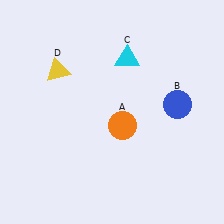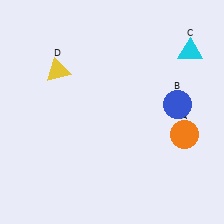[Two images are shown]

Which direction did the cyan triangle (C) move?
The cyan triangle (C) moved right.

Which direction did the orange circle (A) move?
The orange circle (A) moved right.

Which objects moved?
The objects that moved are: the orange circle (A), the cyan triangle (C).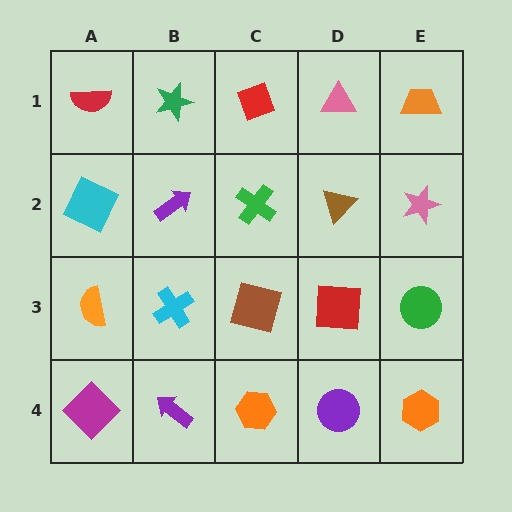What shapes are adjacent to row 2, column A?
A red semicircle (row 1, column A), an orange semicircle (row 3, column A), a purple arrow (row 2, column B).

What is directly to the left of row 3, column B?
An orange semicircle.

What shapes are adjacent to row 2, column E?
An orange trapezoid (row 1, column E), a green circle (row 3, column E), a brown triangle (row 2, column D).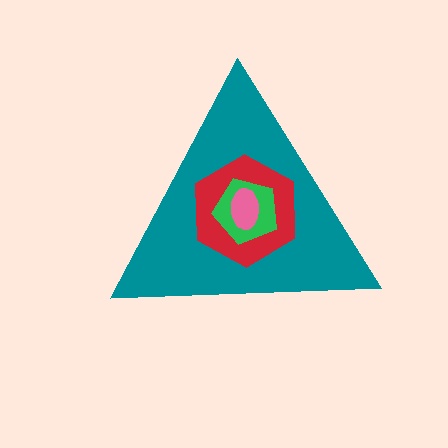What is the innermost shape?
The pink ellipse.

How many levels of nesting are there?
4.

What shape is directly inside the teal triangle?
The red hexagon.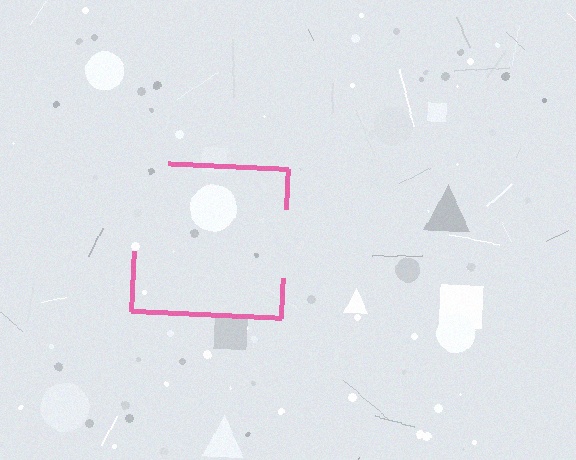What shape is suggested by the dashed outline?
The dashed outline suggests a square.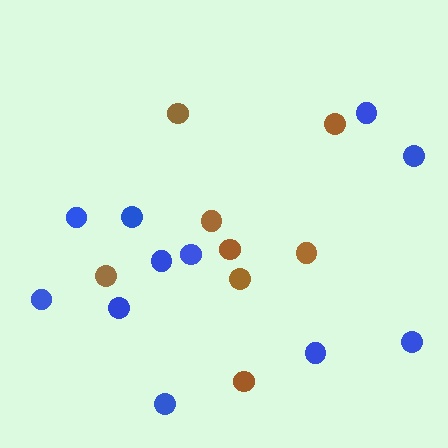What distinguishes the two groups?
There are 2 groups: one group of blue circles (11) and one group of brown circles (8).